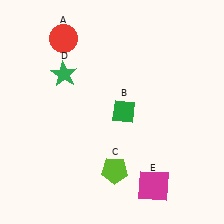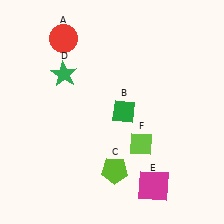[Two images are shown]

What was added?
A lime diamond (F) was added in Image 2.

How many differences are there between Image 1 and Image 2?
There is 1 difference between the two images.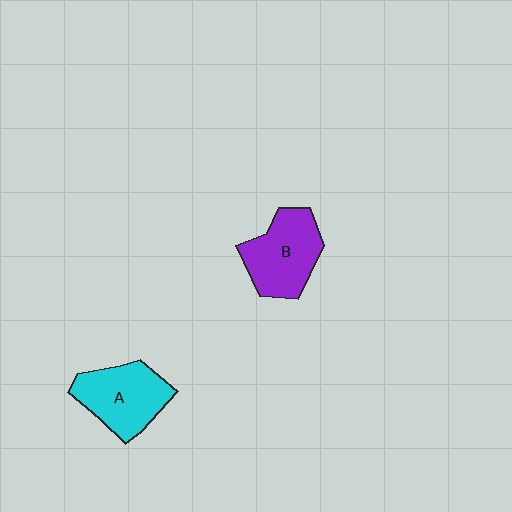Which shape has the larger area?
Shape B (purple).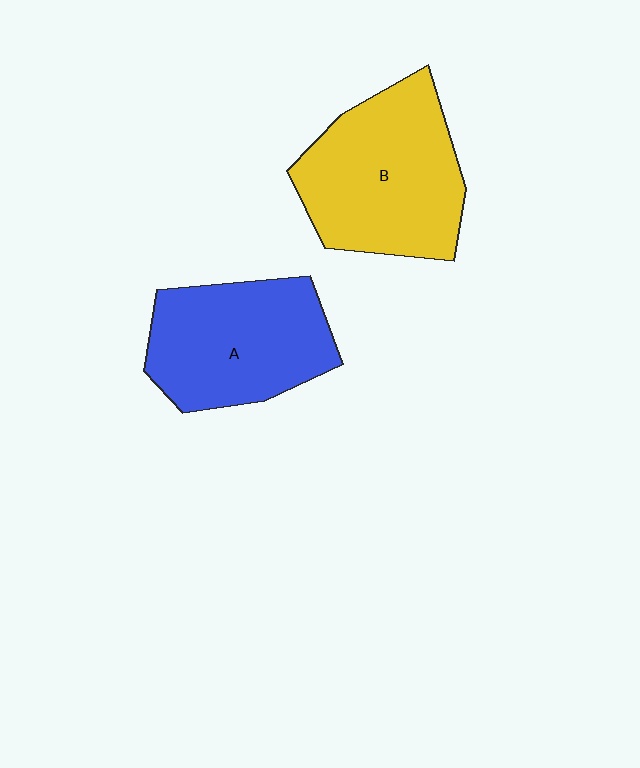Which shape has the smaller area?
Shape A (blue).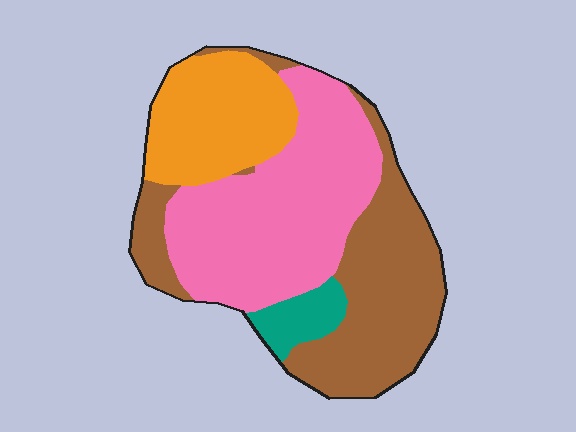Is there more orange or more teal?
Orange.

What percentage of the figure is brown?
Brown takes up about one third (1/3) of the figure.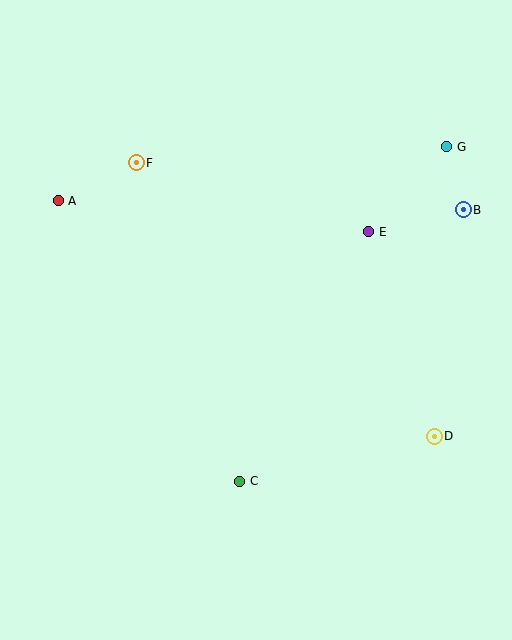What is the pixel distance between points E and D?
The distance between E and D is 215 pixels.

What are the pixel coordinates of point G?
Point G is at (447, 147).